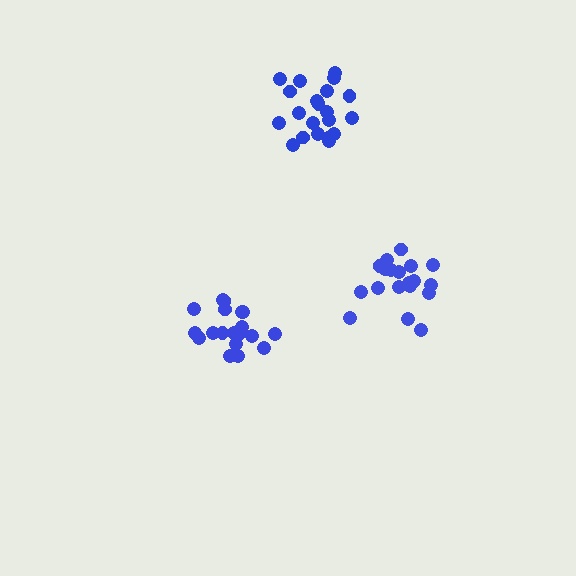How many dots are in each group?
Group 1: 20 dots, Group 2: 19 dots, Group 3: 21 dots (60 total).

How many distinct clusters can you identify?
There are 3 distinct clusters.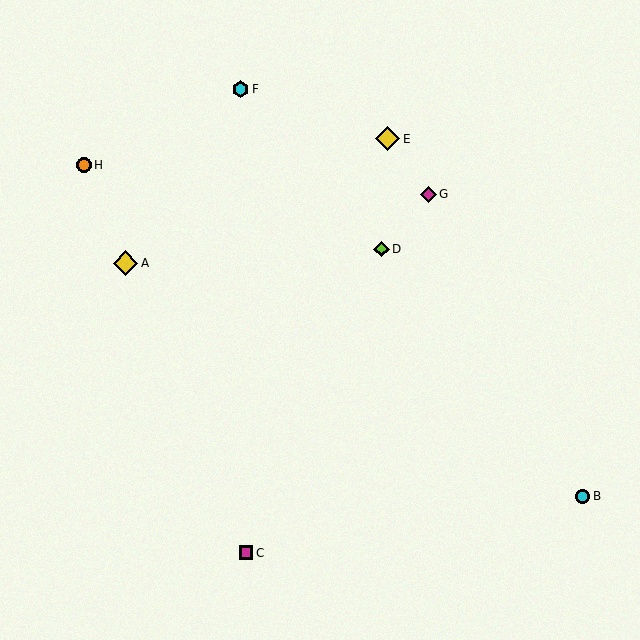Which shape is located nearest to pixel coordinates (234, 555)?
The magenta square (labeled C) at (246, 553) is nearest to that location.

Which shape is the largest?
The yellow diamond (labeled A) is the largest.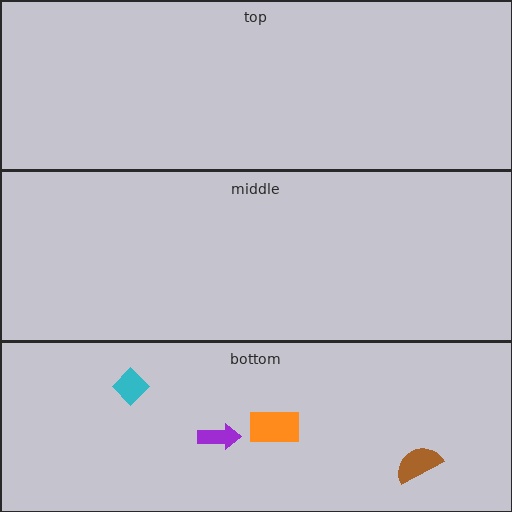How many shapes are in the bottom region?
4.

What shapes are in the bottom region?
The brown semicircle, the orange rectangle, the purple arrow, the cyan diamond.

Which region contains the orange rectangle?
The bottom region.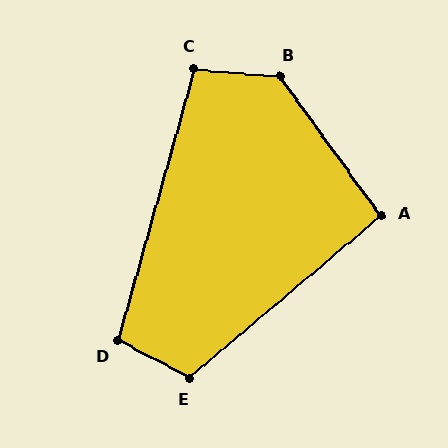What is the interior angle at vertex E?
Approximately 112 degrees (obtuse).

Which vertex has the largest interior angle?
B, at approximately 131 degrees.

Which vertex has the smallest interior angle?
A, at approximately 94 degrees.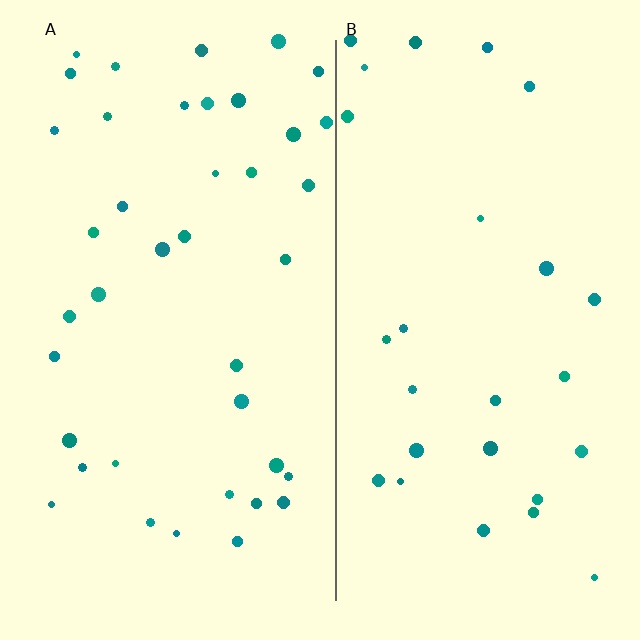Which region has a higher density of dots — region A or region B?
A (the left).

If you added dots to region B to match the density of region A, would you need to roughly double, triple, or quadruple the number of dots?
Approximately double.